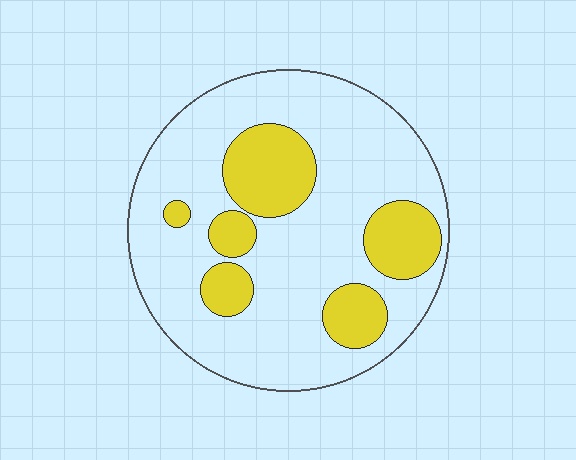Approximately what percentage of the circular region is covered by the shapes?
Approximately 25%.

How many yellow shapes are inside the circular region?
6.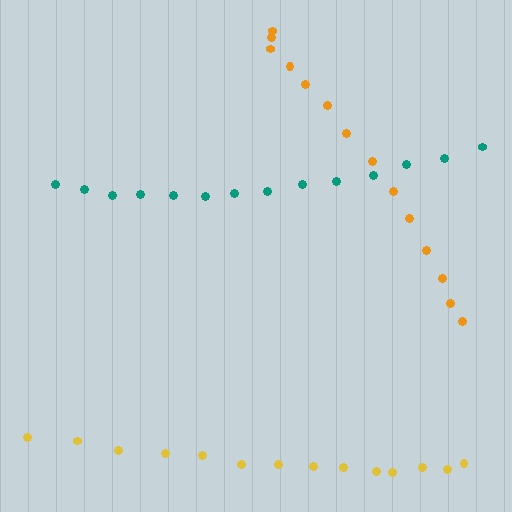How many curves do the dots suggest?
There are 3 distinct paths.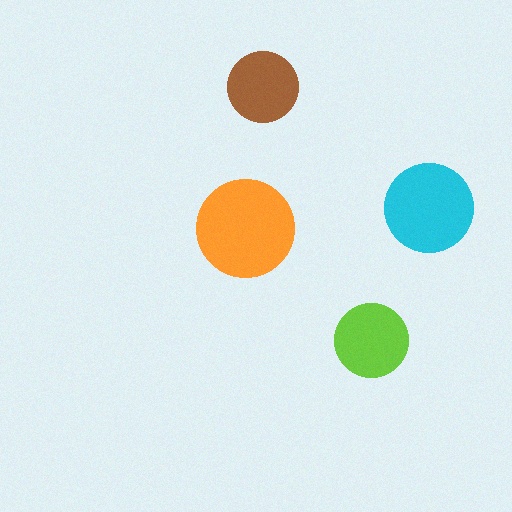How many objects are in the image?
There are 4 objects in the image.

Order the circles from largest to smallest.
the orange one, the cyan one, the lime one, the brown one.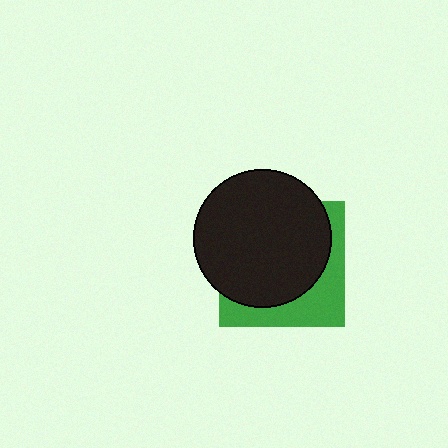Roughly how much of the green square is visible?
A small part of it is visible (roughly 33%).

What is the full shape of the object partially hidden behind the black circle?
The partially hidden object is a green square.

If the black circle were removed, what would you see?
You would see the complete green square.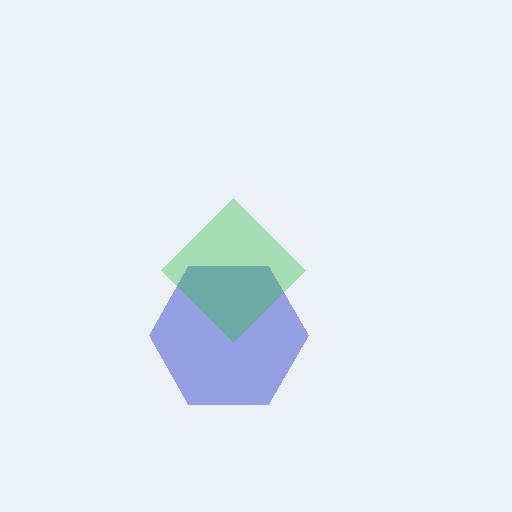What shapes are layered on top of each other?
The layered shapes are: a blue hexagon, a green diamond.